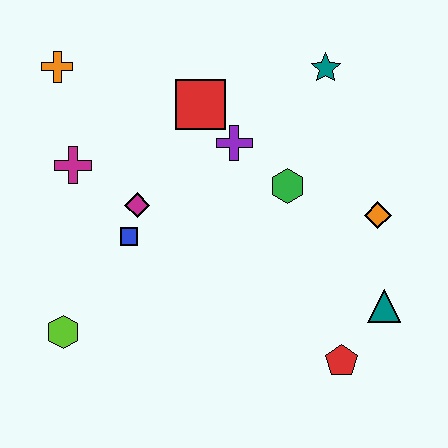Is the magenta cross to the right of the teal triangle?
No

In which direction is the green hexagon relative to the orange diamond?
The green hexagon is to the left of the orange diamond.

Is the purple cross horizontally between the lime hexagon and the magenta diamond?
No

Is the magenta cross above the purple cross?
No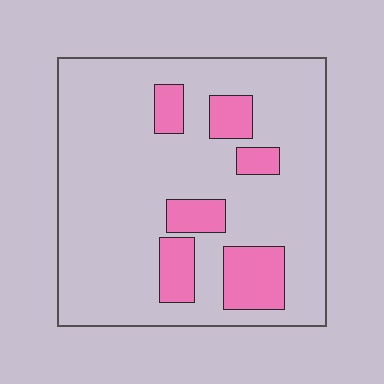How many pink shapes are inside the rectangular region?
6.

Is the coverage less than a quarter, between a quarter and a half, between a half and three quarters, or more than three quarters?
Less than a quarter.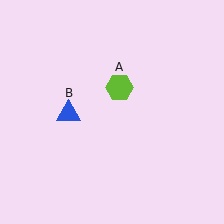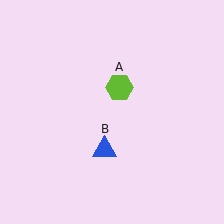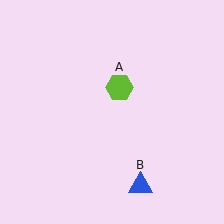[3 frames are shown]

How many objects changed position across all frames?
1 object changed position: blue triangle (object B).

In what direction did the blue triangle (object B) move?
The blue triangle (object B) moved down and to the right.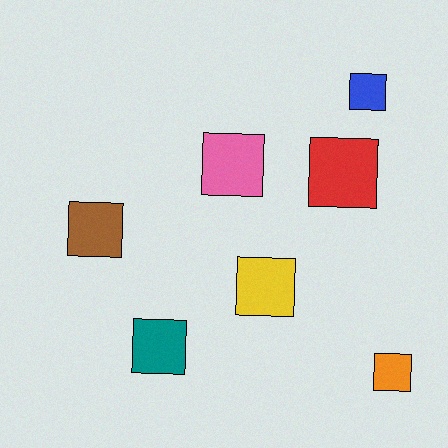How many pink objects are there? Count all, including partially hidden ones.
There is 1 pink object.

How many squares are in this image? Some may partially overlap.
There are 7 squares.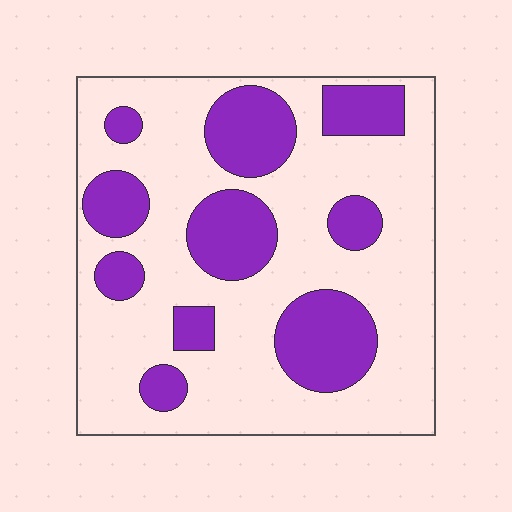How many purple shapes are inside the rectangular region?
10.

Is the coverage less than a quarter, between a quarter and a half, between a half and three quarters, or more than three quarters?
Between a quarter and a half.